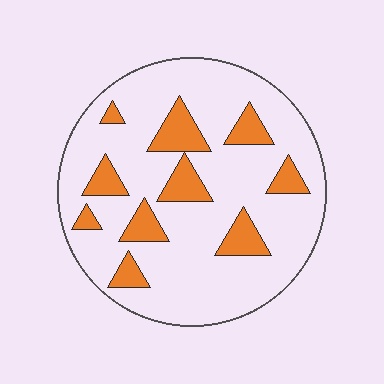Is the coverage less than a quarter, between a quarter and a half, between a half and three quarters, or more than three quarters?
Less than a quarter.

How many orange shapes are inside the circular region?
10.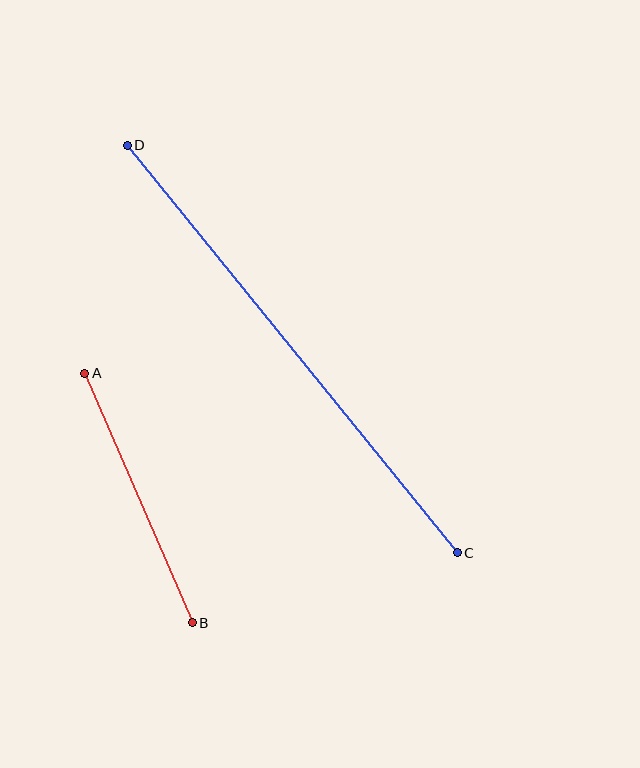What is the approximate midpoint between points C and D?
The midpoint is at approximately (292, 349) pixels.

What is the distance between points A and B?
The distance is approximately 272 pixels.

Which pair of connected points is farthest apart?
Points C and D are farthest apart.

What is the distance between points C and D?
The distance is approximately 524 pixels.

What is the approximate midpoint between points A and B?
The midpoint is at approximately (138, 498) pixels.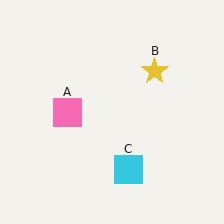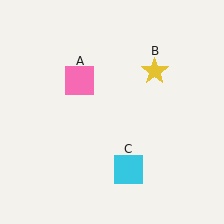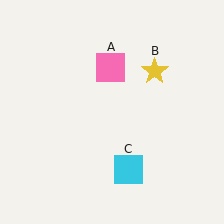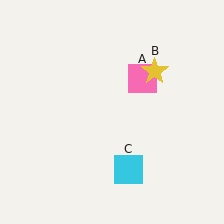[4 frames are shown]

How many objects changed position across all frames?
1 object changed position: pink square (object A).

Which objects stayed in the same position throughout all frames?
Yellow star (object B) and cyan square (object C) remained stationary.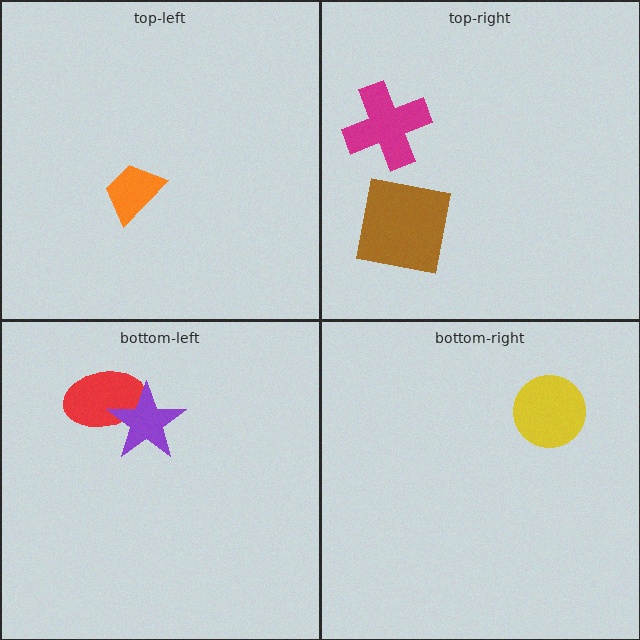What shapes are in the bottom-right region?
The yellow circle.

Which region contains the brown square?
The top-right region.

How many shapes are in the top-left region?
1.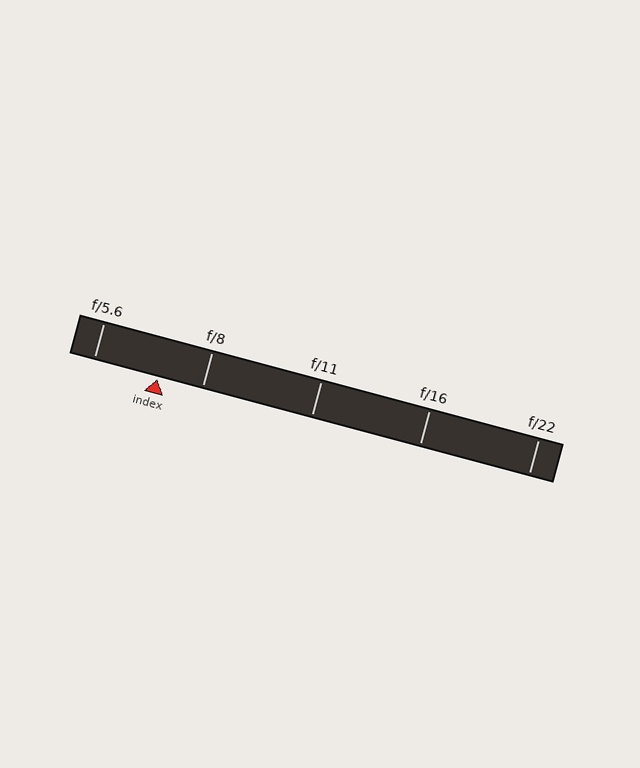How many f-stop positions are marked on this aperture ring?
There are 5 f-stop positions marked.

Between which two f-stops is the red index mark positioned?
The index mark is between f/5.6 and f/8.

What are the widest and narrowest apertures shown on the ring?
The widest aperture shown is f/5.6 and the narrowest is f/22.